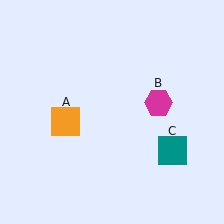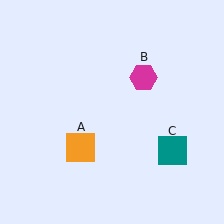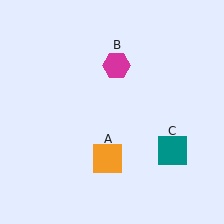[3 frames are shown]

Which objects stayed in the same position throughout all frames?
Teal square (object C) remained stationary.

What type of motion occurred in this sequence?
The orange square (object A), magenta hexagon (object B) rotated counterclockwise around the center of the scene.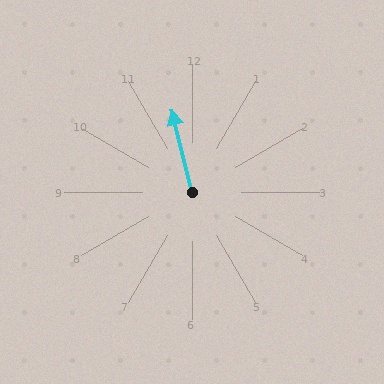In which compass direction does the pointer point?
North.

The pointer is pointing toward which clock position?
Roughly 12 o'clock.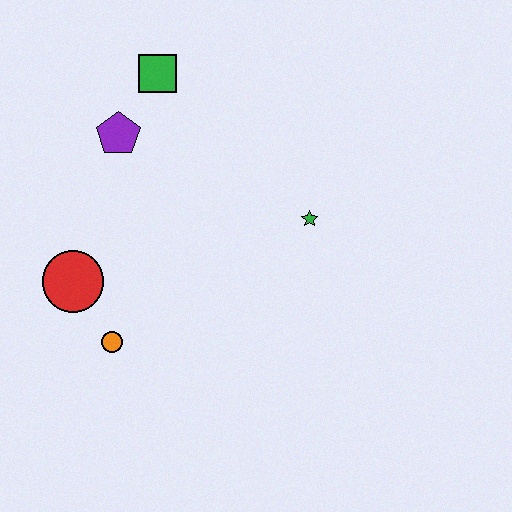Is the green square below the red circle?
No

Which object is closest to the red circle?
The orange circle is closest to the red circle.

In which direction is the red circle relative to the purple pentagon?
The red circle is below the purple pentagon.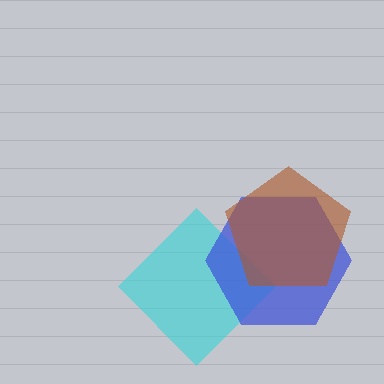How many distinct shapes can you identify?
There are 3 distinct shapes: a cyan diamond, a blue hexagon, a brown pentagon.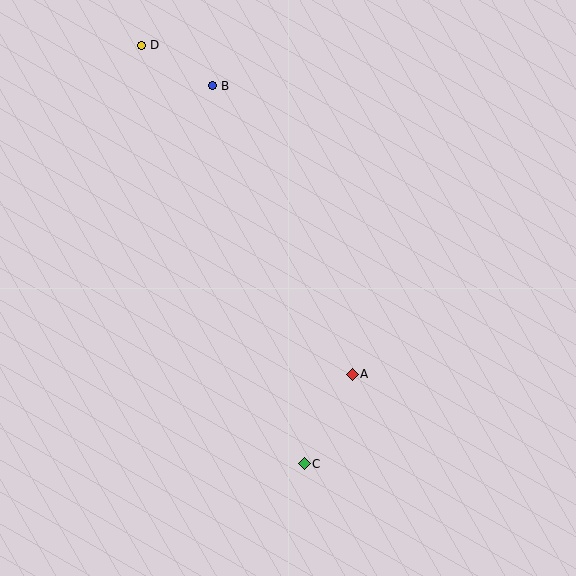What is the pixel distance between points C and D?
The distance between C and D is 449 pixels.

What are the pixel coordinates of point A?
Point A is at (352, 374).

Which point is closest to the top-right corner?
Point B is closest to the top-right corner.